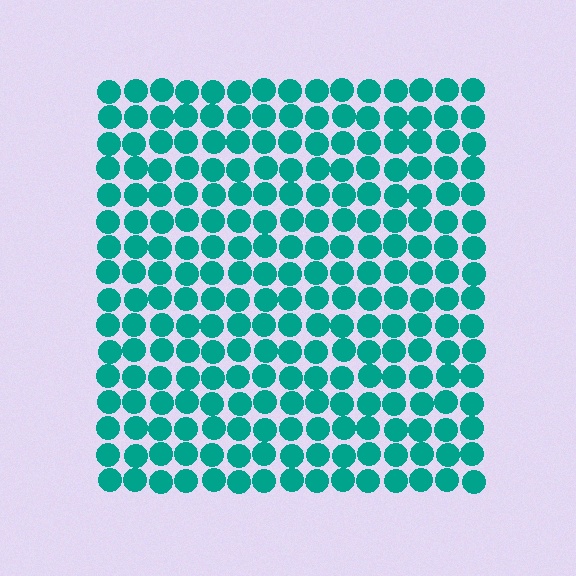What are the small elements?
The small elements are circles.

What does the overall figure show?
The overall figure shows a square.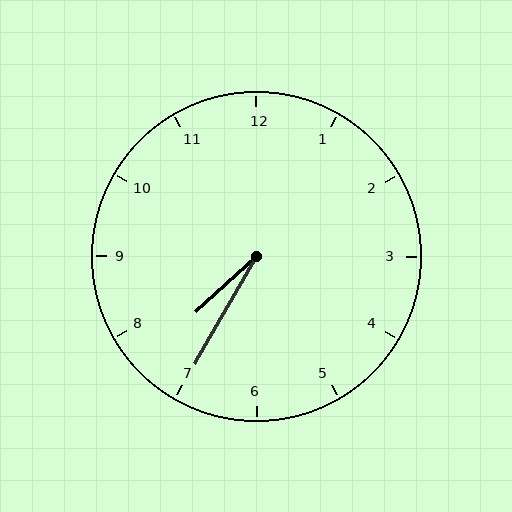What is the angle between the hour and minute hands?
Approximately 18 degrees.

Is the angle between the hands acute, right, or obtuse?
It is acute.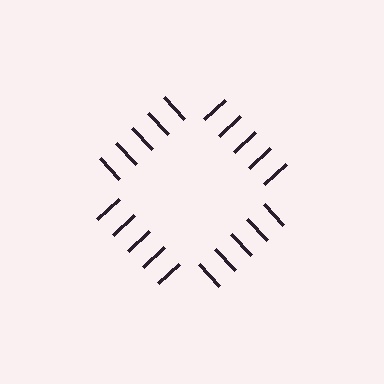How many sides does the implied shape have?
4 sides — the line-ends trace a square.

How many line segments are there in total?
20 — 5 along each of the 4 edges.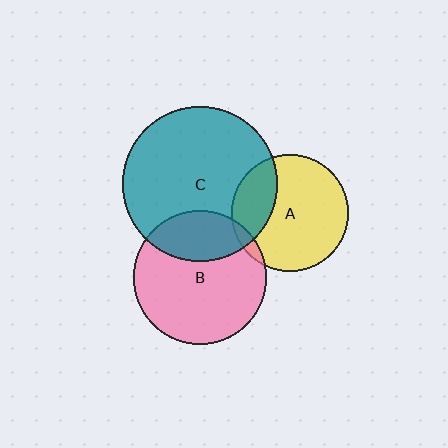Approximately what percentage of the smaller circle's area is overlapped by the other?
Approximately 25%.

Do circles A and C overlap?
Yes.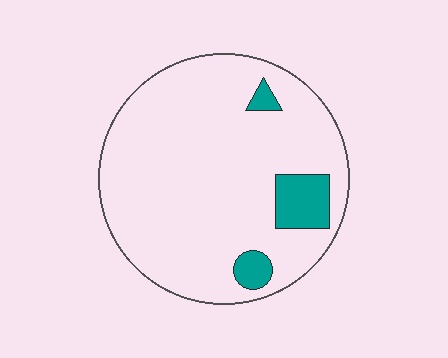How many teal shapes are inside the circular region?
3.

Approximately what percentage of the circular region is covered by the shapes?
Approximately 10%.